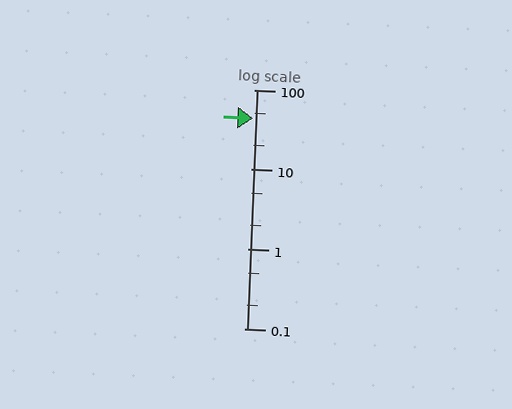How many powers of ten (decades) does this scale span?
The scale spans 3 decades, from 0.1 to 100.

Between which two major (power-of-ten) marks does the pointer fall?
The pointer is between 10 and 100.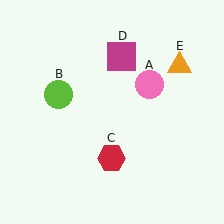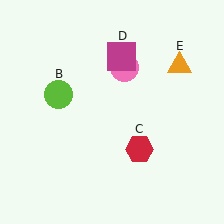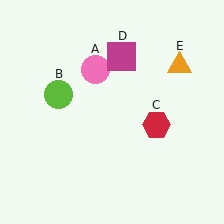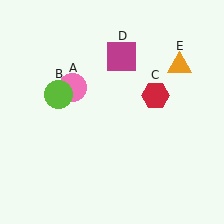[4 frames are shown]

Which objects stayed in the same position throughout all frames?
Lime circle (object B) and magenta square (object D) and orange triangle (object E) remained stationary.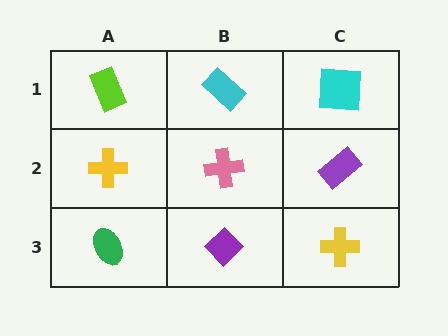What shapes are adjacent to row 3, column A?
A yellow cross (row 2, column A), a purple diamond (row 3, column B).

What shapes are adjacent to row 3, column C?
A purple rectangle (row 2, column C), a purple diamond (row 3, column B).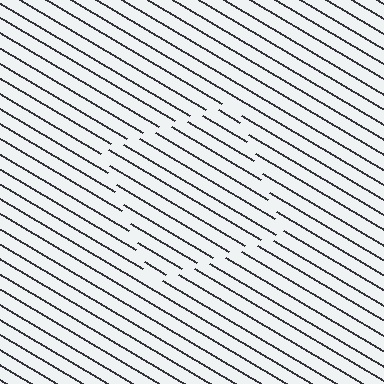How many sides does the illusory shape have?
4 sides — the line-ends trace a square.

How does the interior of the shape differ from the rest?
The interior of the shape contains the same grating, shifted by half a period — the contour is defined by the phase discontinuity where line-ends from the inner and outer gratings abut.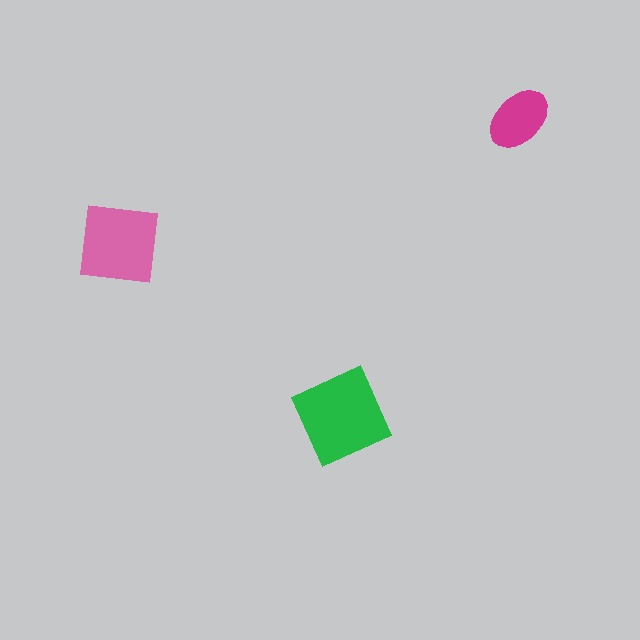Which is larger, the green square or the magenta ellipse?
The green square.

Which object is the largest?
The green square.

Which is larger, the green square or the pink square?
The green square.